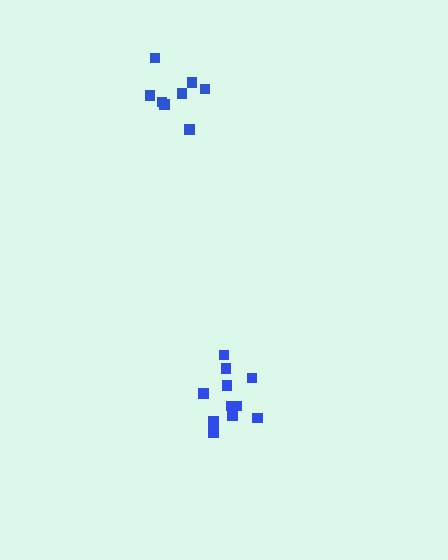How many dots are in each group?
Group 1: 8 dots, Group 2: 11 dots (19 total).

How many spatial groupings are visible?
There are 2 spatial groupings.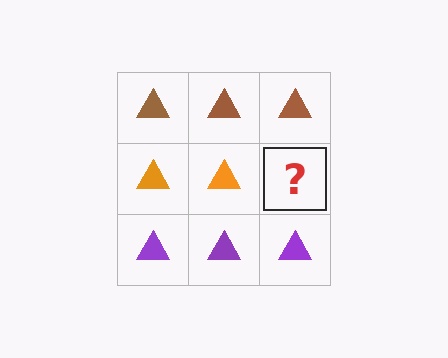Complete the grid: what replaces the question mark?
The question mark should be replaced with an orange triangle.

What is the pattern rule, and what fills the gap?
The rule is that each row has a consistent color. The gap should be filled with an orange triangle.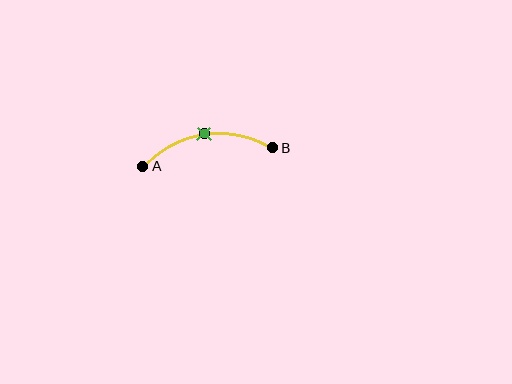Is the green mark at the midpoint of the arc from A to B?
Yes. The green mark lies on the arc at equal arc-length from both A and B — it is the arc midpoint.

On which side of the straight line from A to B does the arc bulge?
The arc bulges above the straight line connecting A and B.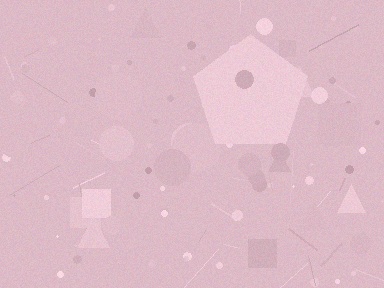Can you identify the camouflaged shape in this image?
The camouflaged shape is a pentagon.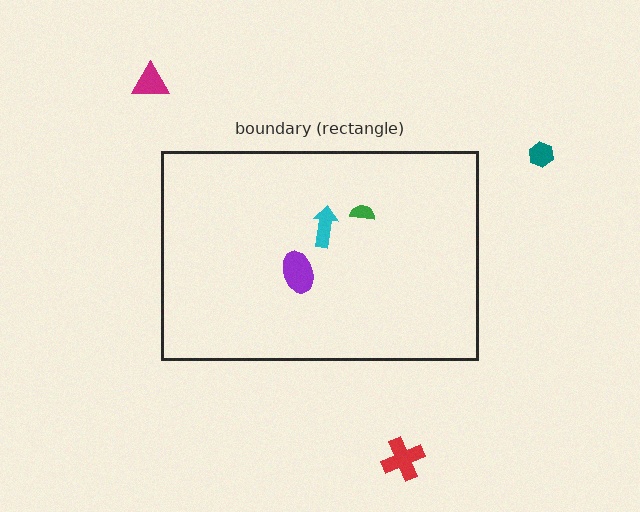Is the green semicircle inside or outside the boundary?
Inside.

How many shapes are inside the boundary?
3 inside, 3 outside.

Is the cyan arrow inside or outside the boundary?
Inside.